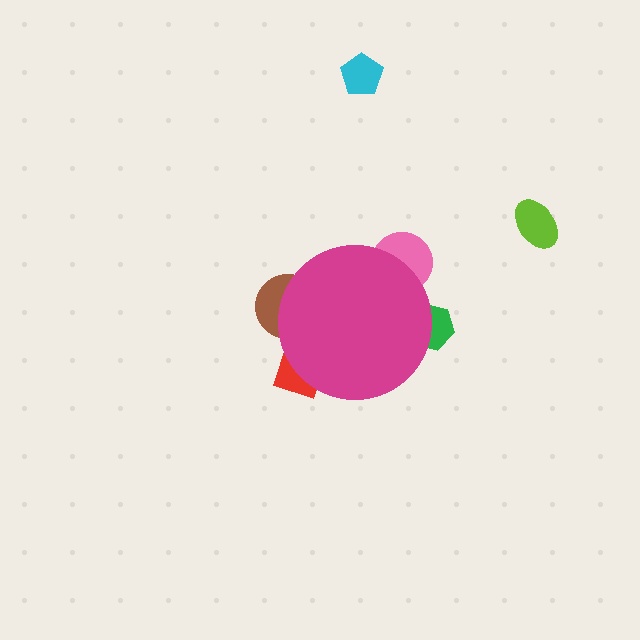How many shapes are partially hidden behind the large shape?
4 shapes are partially hidden.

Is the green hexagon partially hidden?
Yes, the green hexagon is partially hidden behind the magenta circle.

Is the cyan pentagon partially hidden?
No, the cyan pentagon is fully visible.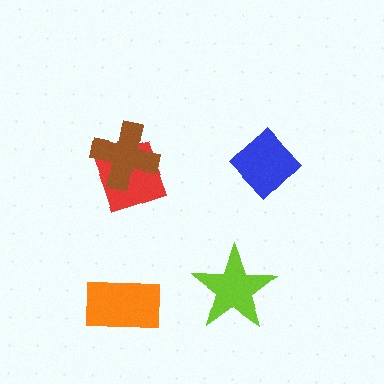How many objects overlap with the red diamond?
1 object overlaps with the red diamond.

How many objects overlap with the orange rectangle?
0 objects overlap with the orange rectangle.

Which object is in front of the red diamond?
The brown cross is in front of the red diamond.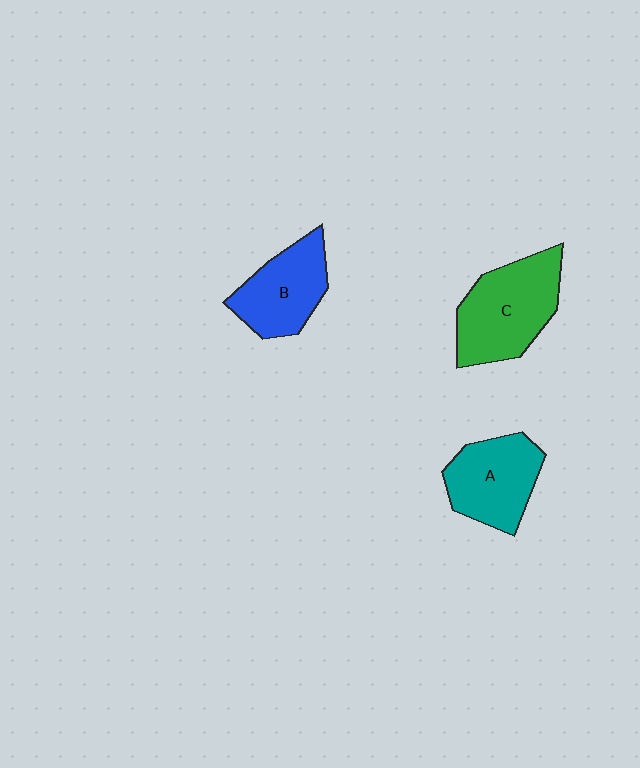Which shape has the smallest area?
Shape B (blue).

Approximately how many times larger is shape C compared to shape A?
Approximately 1.2 times.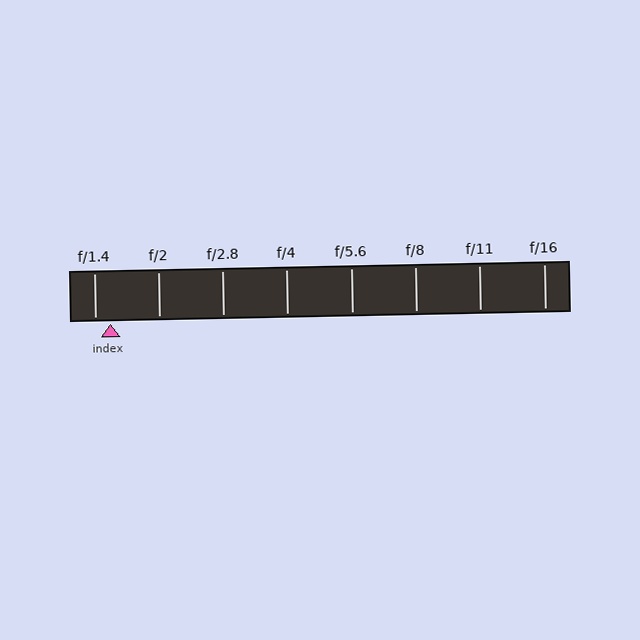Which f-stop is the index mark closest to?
The index mark is closest to f/1.4.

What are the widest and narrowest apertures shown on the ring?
The widest aperture shown is f/1.4 and the narrowest is f/16.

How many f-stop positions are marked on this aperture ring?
There are 8 f-stop positions marked.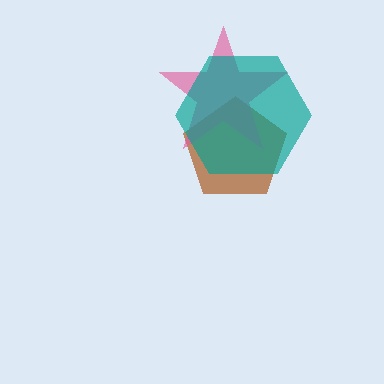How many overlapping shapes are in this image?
There are 3 overlapping shapes in the image.